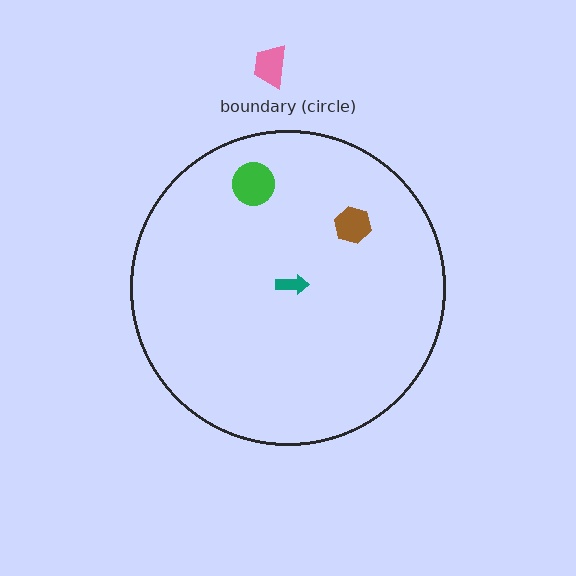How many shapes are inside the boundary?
3 inside, 1 outside.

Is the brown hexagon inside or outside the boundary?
Inside.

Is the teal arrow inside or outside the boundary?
Inside.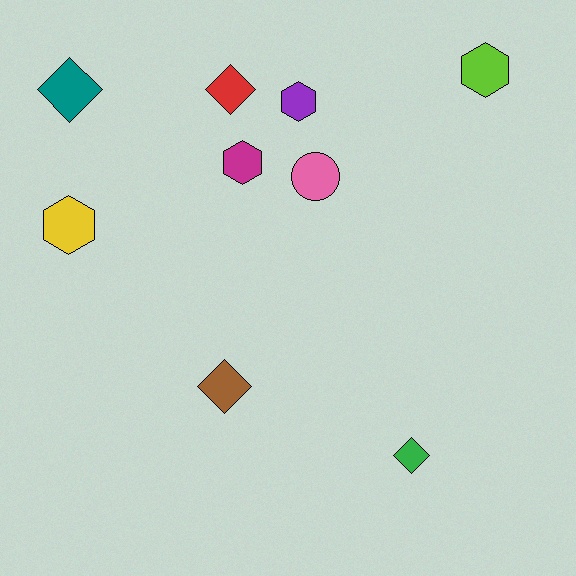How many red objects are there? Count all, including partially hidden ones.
There is 1 red object.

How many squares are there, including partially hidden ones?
There are no squares.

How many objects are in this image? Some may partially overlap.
There are 9 objects.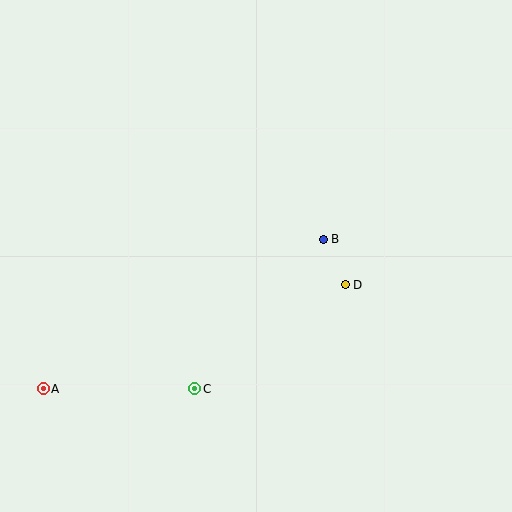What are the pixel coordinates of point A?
Point A is at (43, 389).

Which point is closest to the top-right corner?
Point B is closest to the top-right corner.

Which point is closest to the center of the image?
Point B at (323, 239) is closest to the center.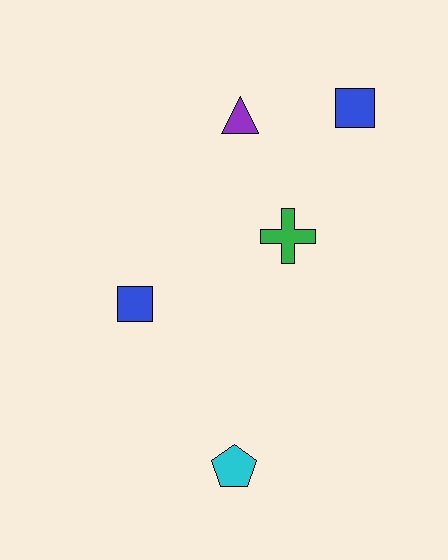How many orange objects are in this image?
There are no orange objects.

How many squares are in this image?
There are 2 squares.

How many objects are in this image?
There are 5 objects.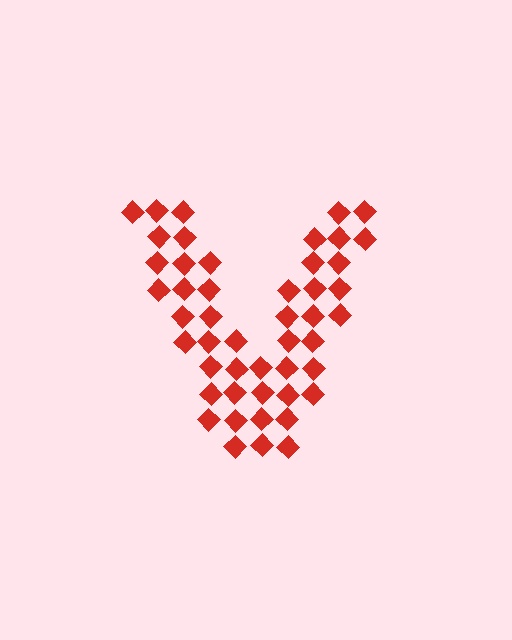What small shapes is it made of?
It is made of small diamonds.